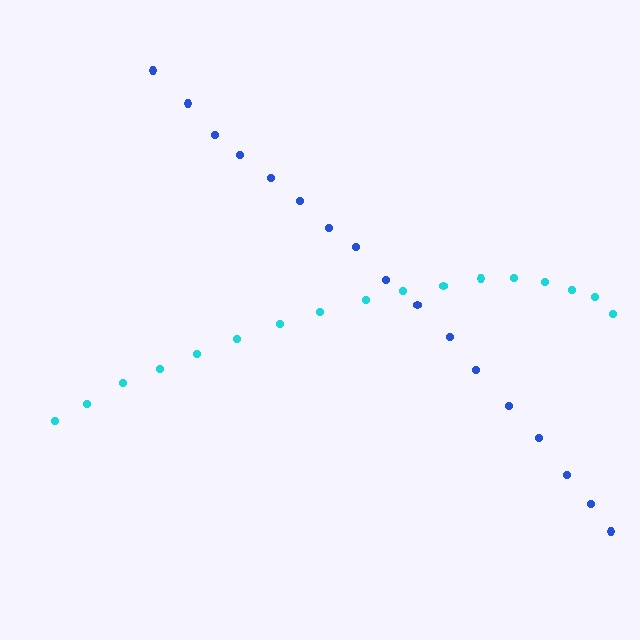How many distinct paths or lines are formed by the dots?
There are 2 distinct paths.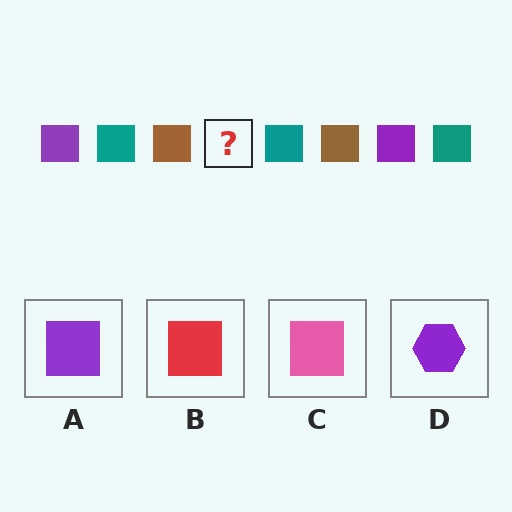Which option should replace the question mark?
Option A.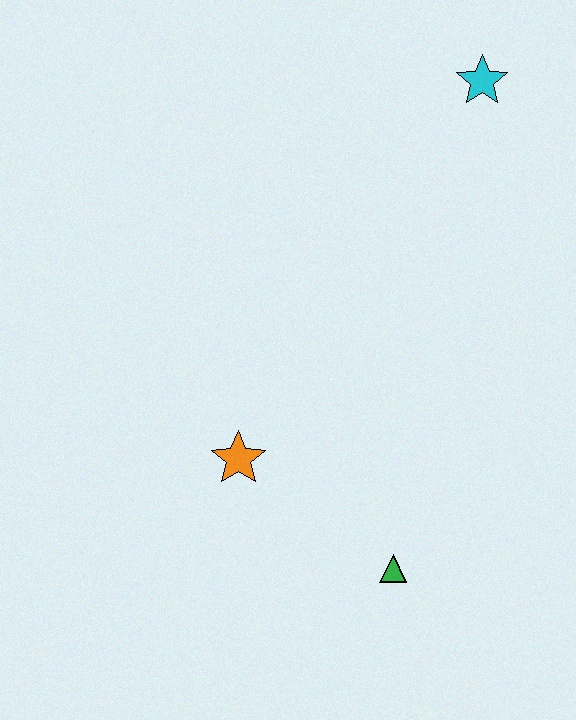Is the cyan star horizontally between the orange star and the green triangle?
No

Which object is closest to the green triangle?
The orange star is closest to the green triangle.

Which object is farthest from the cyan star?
The green triangle is farthest from the cyan star.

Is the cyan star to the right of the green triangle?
Yes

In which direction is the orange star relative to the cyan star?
The orange star is below the cyan star.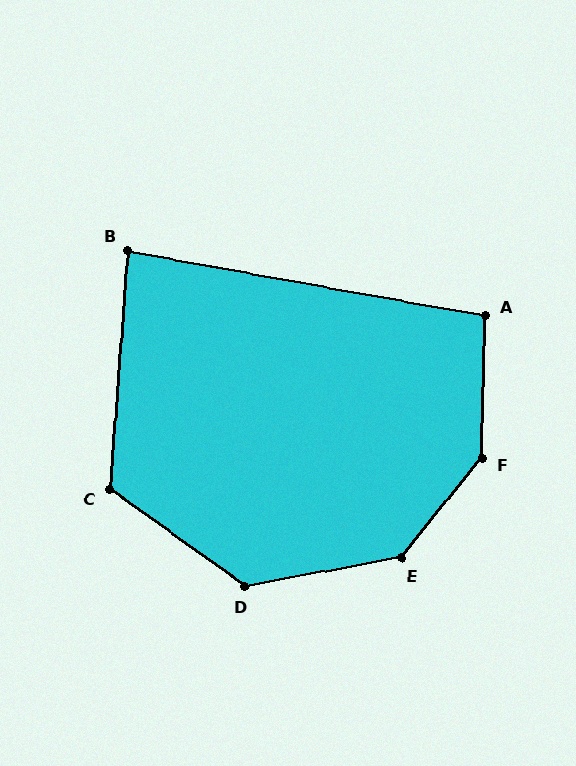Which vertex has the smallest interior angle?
B, at approximately 84 degrees.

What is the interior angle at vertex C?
Approximately 121 degrees (obtuse).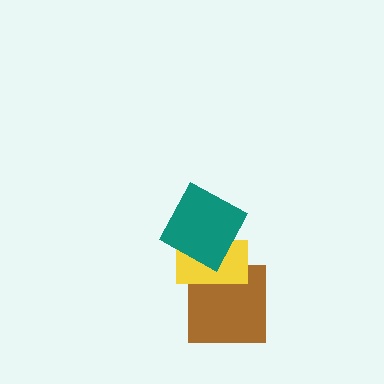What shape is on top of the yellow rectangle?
The teal square is on top of the yellow rectangle.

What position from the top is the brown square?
The brown square is 3rd from the top.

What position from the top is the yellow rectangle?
The yellow rectangle is 2nd from the top.